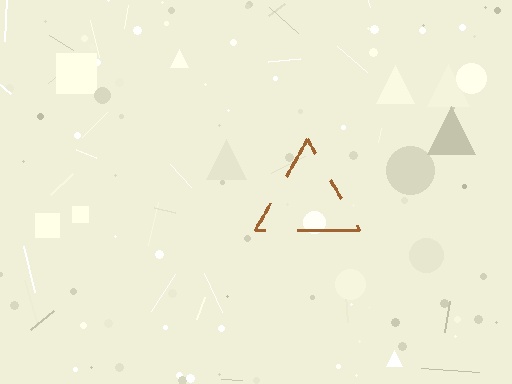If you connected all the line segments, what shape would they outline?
They would outline a triangle.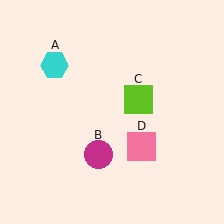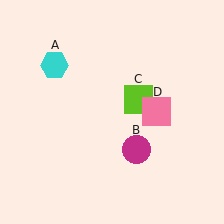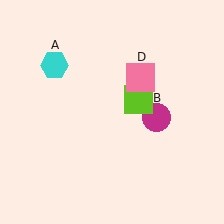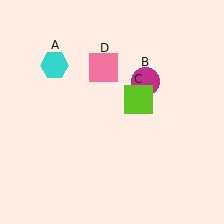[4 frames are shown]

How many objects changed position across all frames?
2 objects changed position: magenta circle (object B), pink square (object D).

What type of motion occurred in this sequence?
The magenta circle (object B), pink square (object D) rotated counterclockwise around the center of the scene.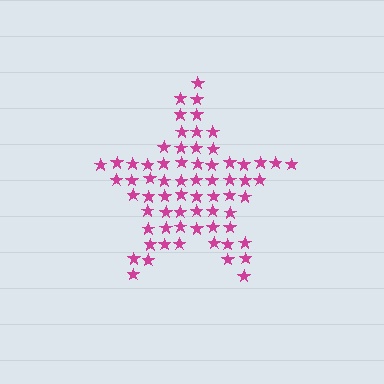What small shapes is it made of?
It is made of small stars.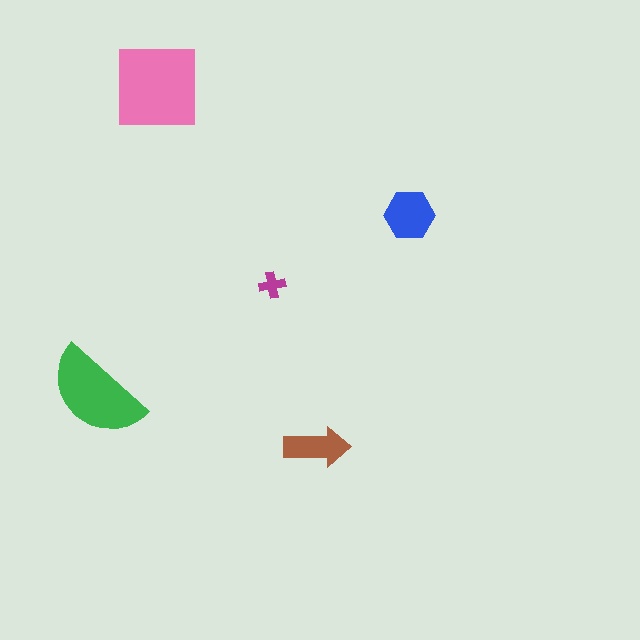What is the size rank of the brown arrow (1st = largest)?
4th.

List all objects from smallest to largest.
The magenta cross, the brown arrow, the blue hexagon, the green semicircle, the pink square.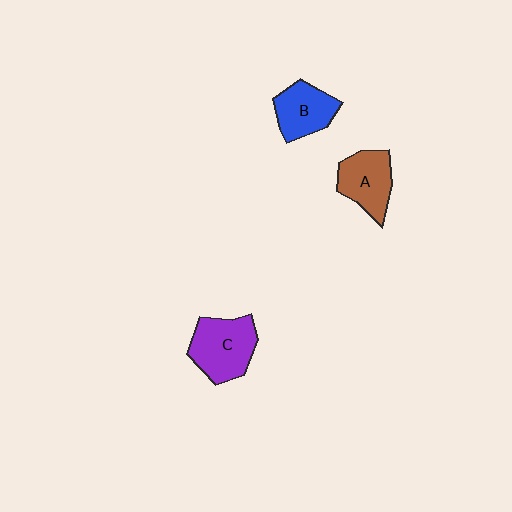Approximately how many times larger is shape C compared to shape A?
Approximately 1.2 times.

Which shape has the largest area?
Shape C (purple).